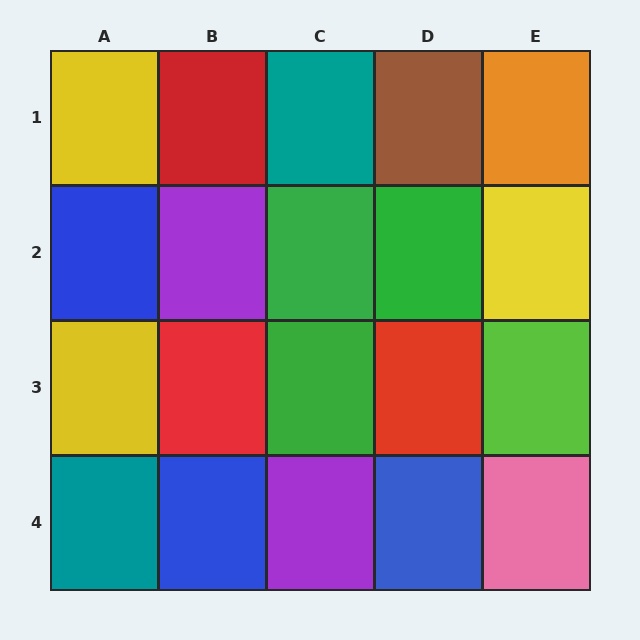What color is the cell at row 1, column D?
Brown.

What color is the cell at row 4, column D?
Blue.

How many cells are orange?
1 cell is orange.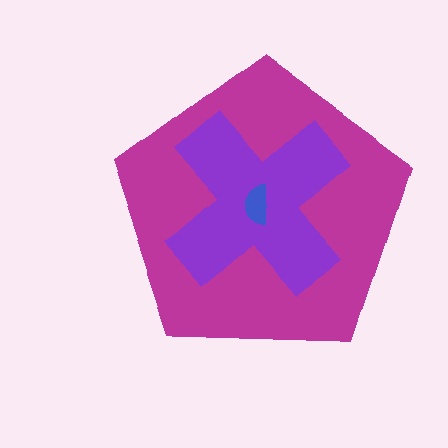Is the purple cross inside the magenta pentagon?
Yes.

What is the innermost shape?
The blue semicircle.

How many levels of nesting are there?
3.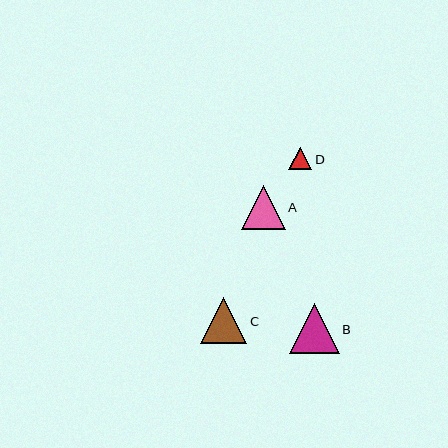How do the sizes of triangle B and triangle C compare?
Triangle B and triangle C are approximately the same size.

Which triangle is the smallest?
Triangle D is the smallest with a size of approximately 23 pixels.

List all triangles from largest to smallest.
From largest to smallest: B, C, A, D.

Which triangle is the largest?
Triangle B is the largest with a size of approximately 50 pixels.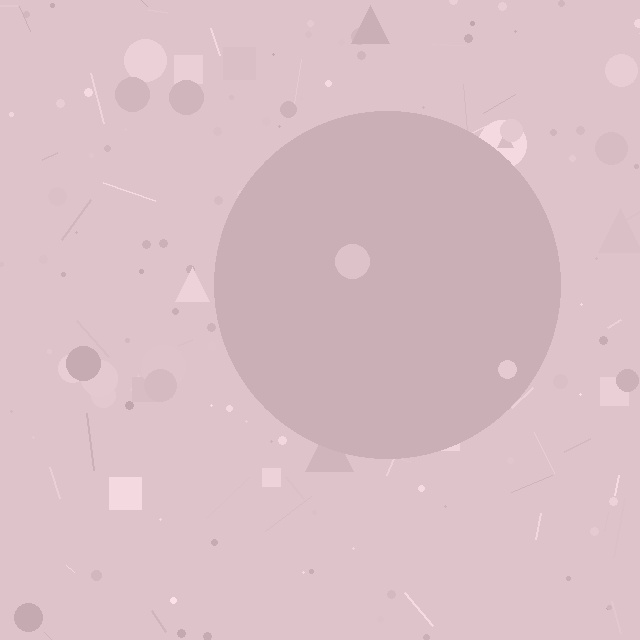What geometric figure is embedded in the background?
A circle is embedded in the background.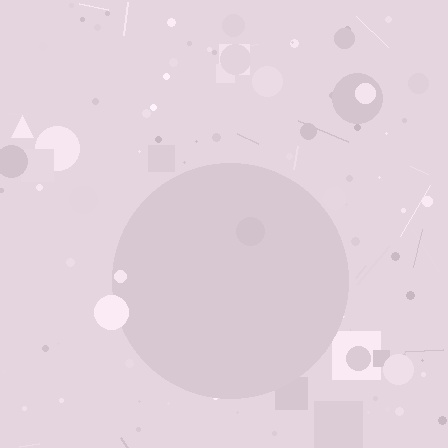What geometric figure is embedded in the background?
A circle is embedded in the background.